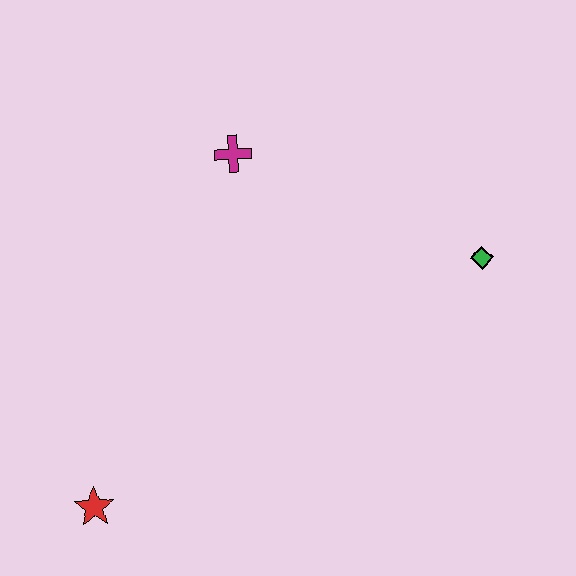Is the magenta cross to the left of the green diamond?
Yes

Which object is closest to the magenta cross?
The green diamond is closest to the magenta cross.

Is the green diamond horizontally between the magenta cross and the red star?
No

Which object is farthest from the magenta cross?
The red star is farthest from the magenta cross.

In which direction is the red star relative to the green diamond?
The red star is to the left of the green diamond.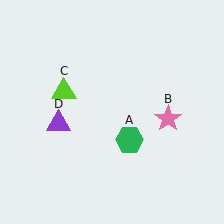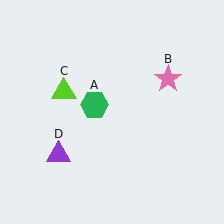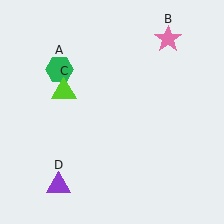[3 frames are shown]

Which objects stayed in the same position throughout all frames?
Lime triangle (object C) remained stationary.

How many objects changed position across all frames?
3 objects changed position: green hexagon (object A), pink star (object B), purple triangle (object D).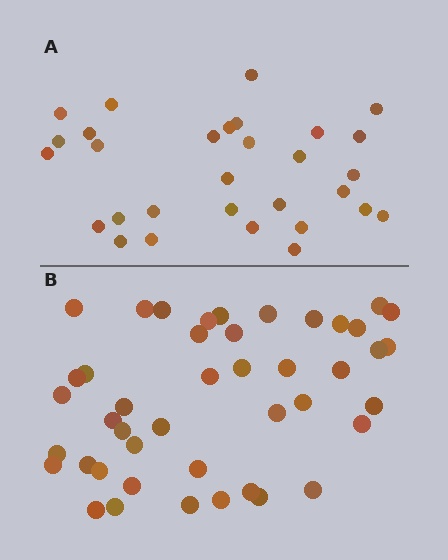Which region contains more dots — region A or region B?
Region B (the bottom region) has more dots.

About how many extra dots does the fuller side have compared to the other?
Region B has approximately 15 more dots than region A.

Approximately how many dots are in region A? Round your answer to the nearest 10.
About 30 dots.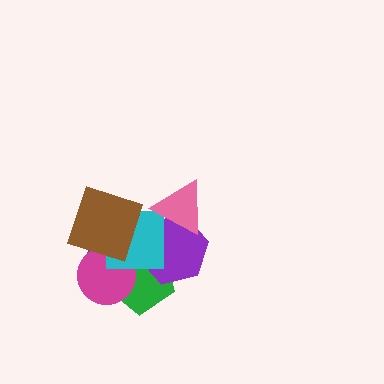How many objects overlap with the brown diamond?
4 objects overlap with the brown diamond.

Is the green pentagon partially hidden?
Yes, it is partially covered by another shape.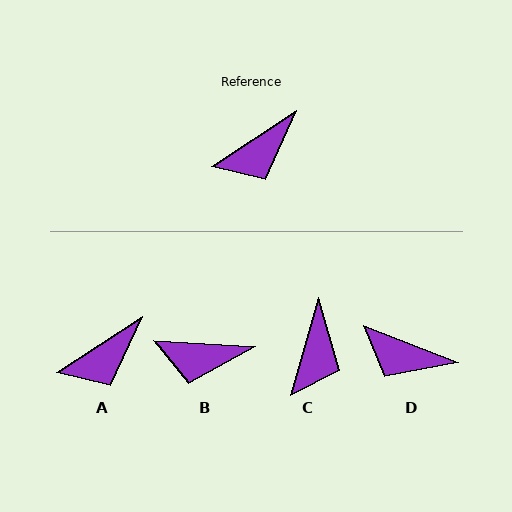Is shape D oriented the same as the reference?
No, it is off by about 54 degrees.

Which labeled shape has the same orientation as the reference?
A.